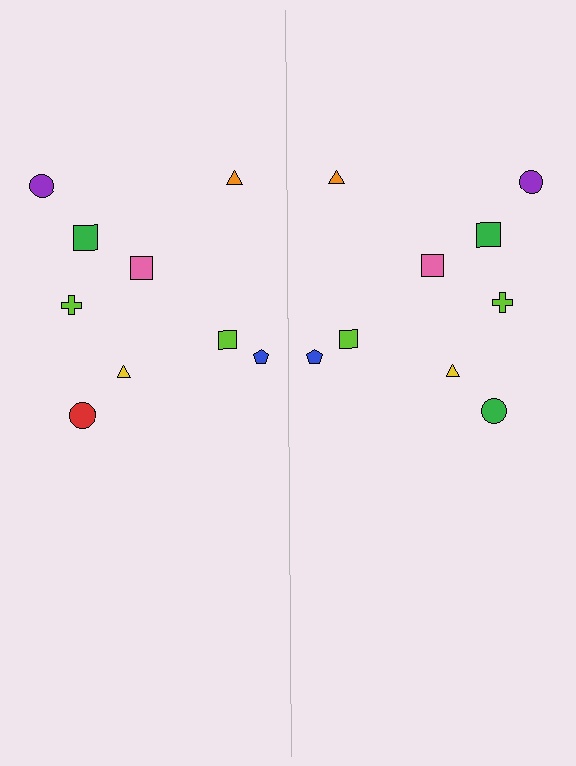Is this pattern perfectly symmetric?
No, the pattern is not perfectly symmetric. The green circle on the right side breaks the symmetry — its mirror counterpart is red.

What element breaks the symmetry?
The green circle on the right side breaks the symmetry — its mirror counterpart is red.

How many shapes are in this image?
There are 18 shapes in this image.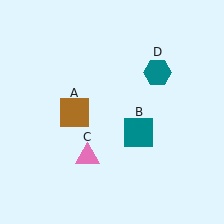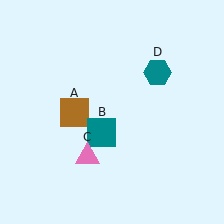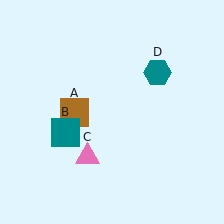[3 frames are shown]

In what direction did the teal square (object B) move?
The teal square (object B) moved left.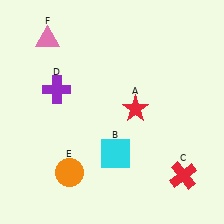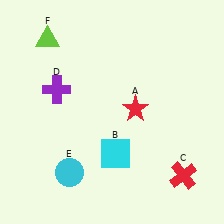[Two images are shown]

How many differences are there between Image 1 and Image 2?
There are 2 differences between the two images.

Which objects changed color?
E changed from orange to cyan. F changed from pink to lime.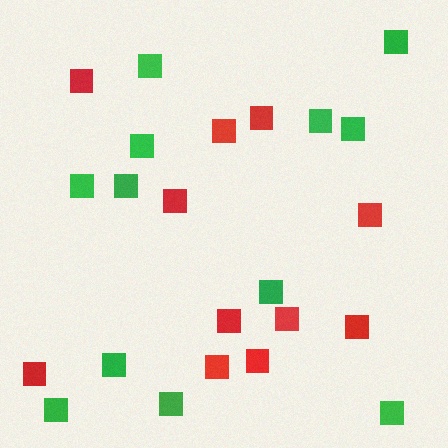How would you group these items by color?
There are 2 groups: one group of green squares (12) and one group of red squares (11).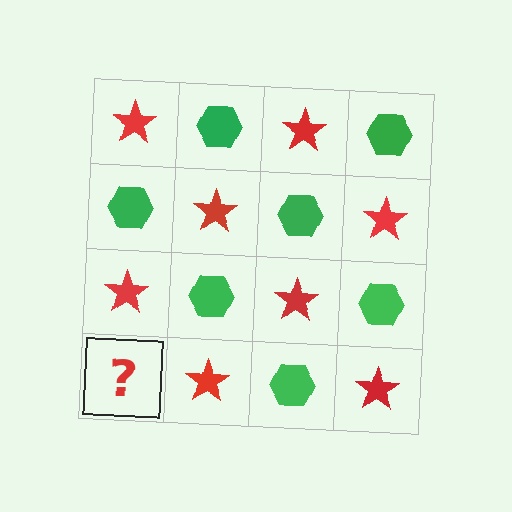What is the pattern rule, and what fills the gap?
The rule is that it alternates red star and green hexagon in a checkerboard pattern. The gap should be filled with a green hexagon.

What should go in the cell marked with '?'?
The missing cell should contain a green hexagon.